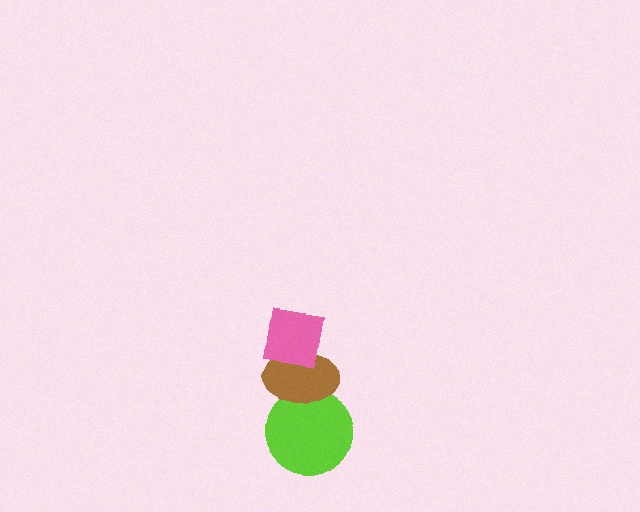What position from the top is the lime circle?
The lime circle is 3rd from the top.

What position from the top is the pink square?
The pink square is 1st from the top.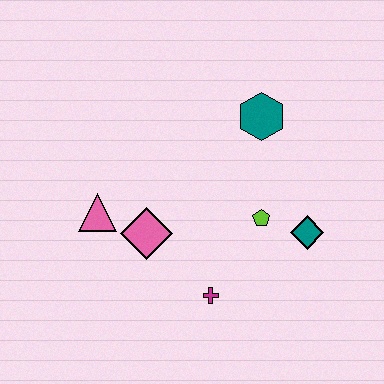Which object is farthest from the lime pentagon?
The pink triangle is farthest from the lime pentagon.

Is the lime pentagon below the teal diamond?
No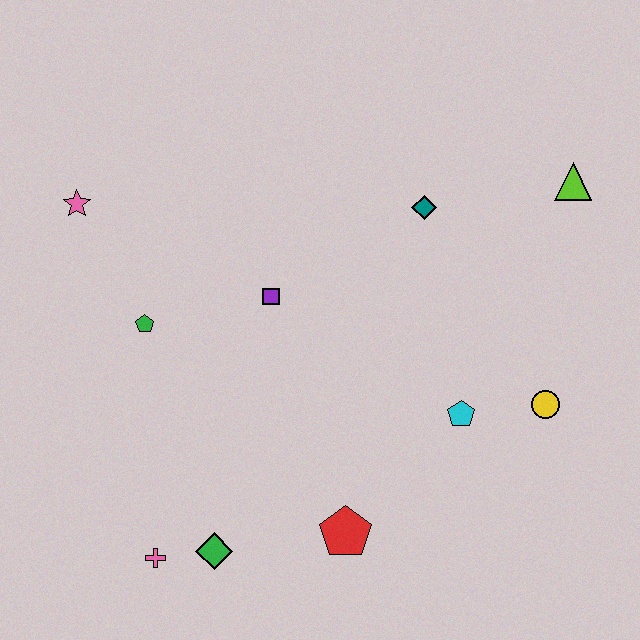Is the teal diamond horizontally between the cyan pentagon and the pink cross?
Yes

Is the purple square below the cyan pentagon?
No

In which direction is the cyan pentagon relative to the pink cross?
The cyan pentagon is to the right of the pink cross.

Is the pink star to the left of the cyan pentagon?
Yes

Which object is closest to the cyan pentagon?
The yellow circle is closest to the cyan pentagon.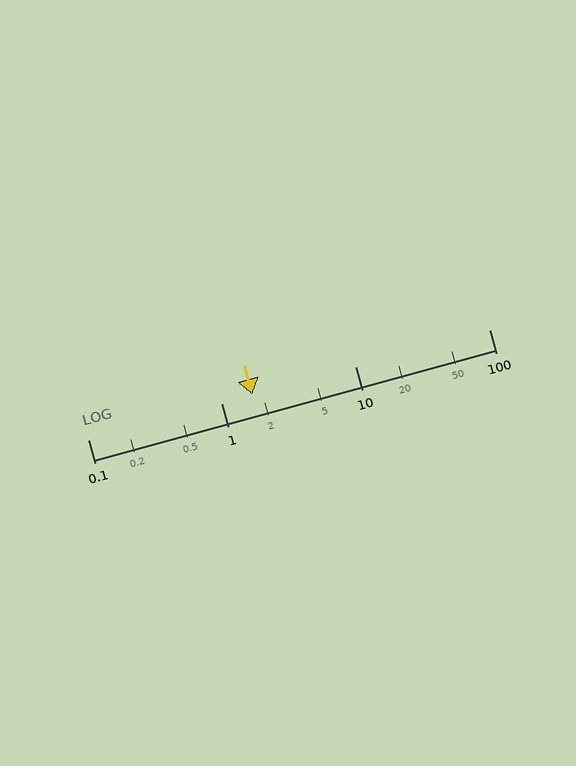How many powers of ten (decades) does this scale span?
The scale spans 3 decades, from 0.1 to 100.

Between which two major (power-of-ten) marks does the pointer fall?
The pointer is between 1 and 10.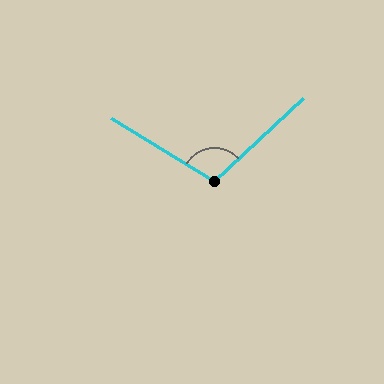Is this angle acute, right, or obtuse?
It is obtuse.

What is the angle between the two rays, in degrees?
Approximately 106 degrees.